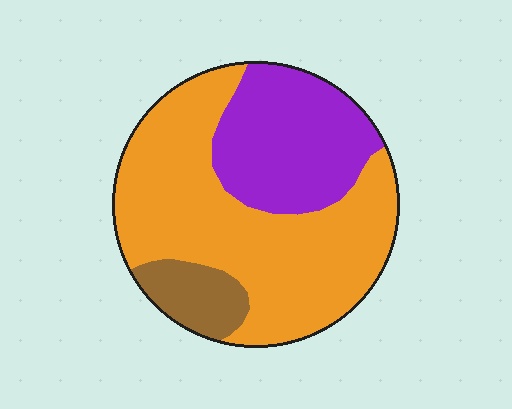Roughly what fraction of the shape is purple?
Purple covers 29% of the shape.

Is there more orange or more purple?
Orange.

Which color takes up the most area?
Orange, at roughly 60%.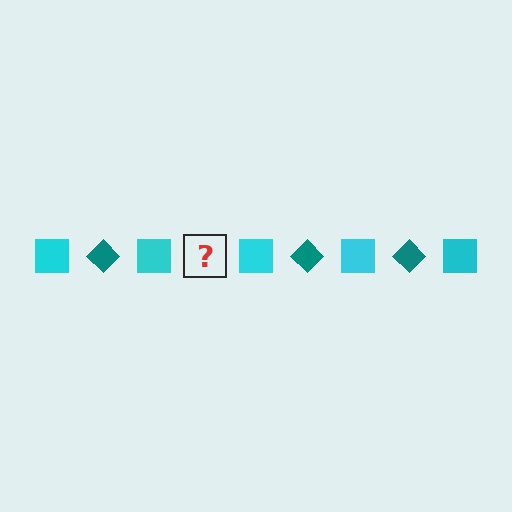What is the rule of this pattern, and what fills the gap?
The rule is that the pattern alternates between cyan square and teal diamond. The gap should be filled with a teal diamond.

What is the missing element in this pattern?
The missing element is a teal diamond.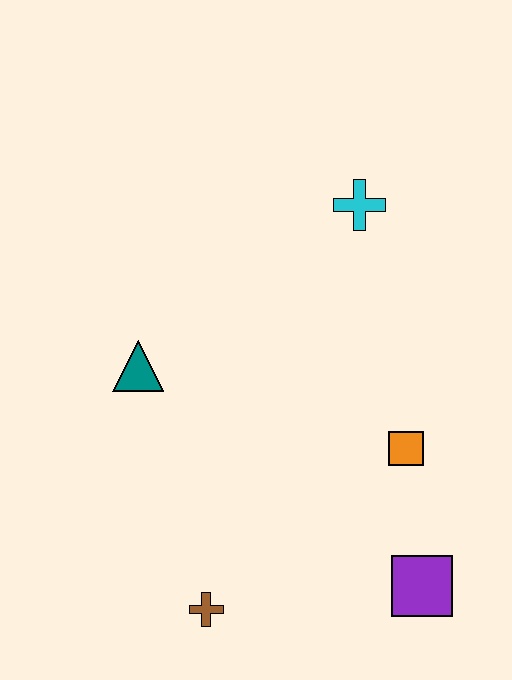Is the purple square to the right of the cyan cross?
Yes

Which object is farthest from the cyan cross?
The brown cross is farthest from the cyan cross.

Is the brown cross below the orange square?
Yes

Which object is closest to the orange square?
The purple square is closest to the orange square.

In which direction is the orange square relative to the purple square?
The orange square is above the purple square.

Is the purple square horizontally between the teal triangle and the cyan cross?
No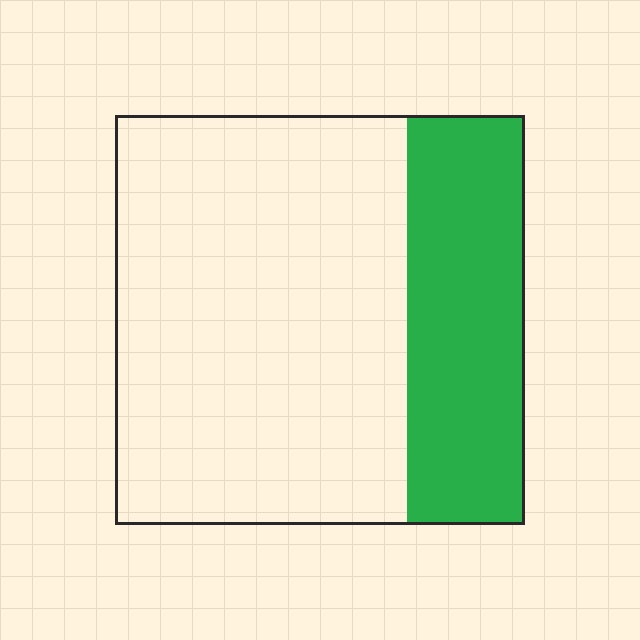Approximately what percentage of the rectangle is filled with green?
Approximately 30%.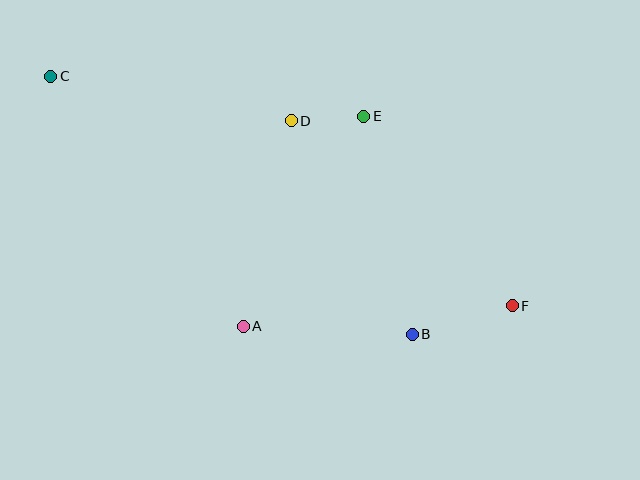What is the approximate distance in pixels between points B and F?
The distance between B and F is approximately 104 pixels.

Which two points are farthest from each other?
Points C and F are farthest from each other.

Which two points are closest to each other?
Points D and E are closest to each other.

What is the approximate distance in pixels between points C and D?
The distance between C and D is approximately 244 pixels.